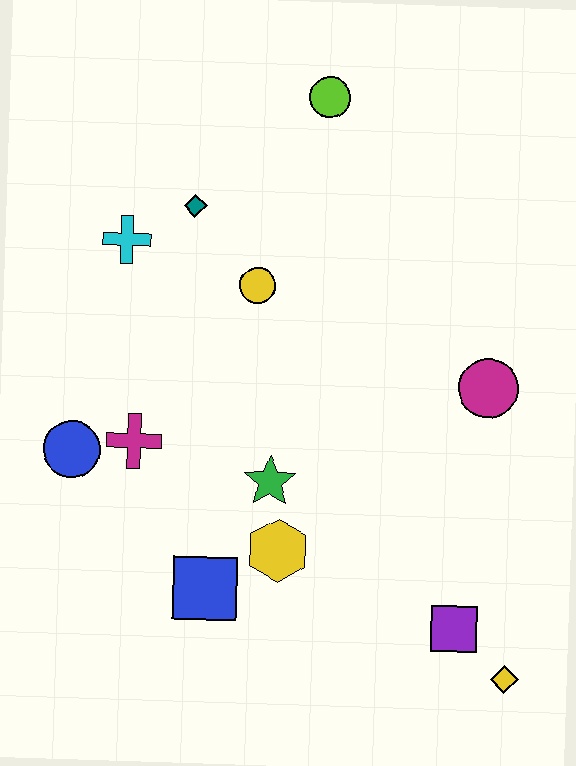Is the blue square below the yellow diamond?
No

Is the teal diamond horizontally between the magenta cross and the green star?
Yes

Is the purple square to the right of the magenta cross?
Yes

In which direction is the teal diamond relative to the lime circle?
The teal diamond is to the left of the lime circle.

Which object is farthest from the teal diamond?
The yellow diamond is farthest from the teal diamond.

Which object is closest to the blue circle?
The magenta cross is closest to the blue circle.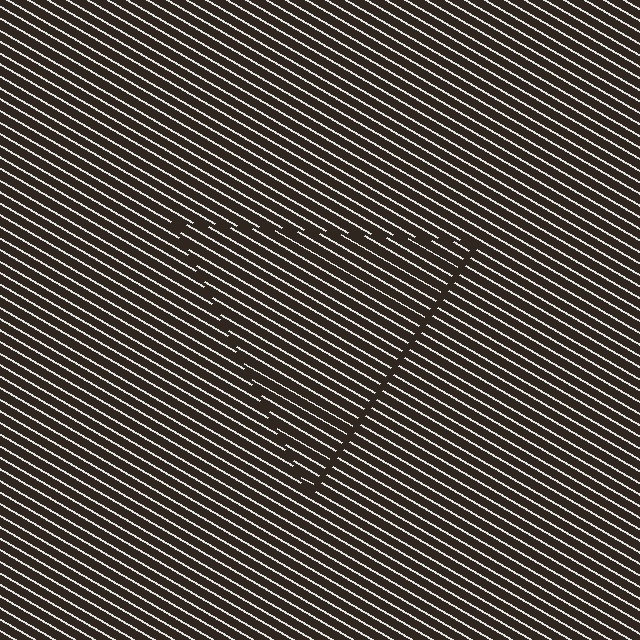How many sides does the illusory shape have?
3 sides — the line-ends trace a triangle.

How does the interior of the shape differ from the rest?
The interior of the shape contains the same grating, shifted by half a period — the contour is defined by the phase discontinuity where line-ends from the inner and outer gratings abut.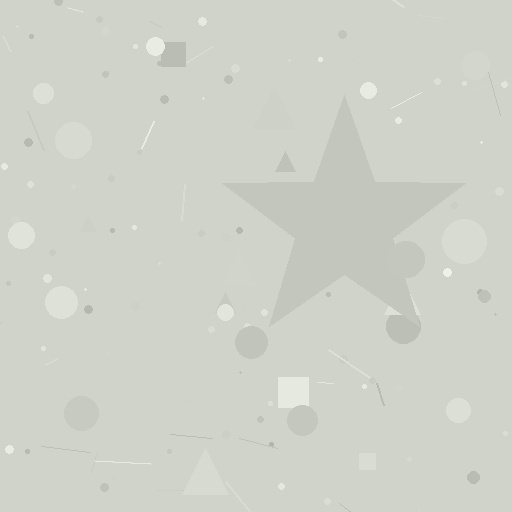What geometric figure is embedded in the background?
A star is embedded in the background.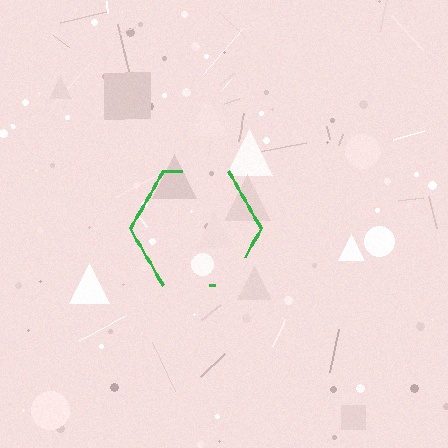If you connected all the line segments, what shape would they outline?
They would outline a hexagon.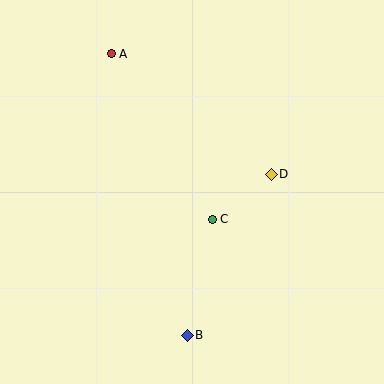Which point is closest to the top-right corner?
Point D is closest to the top-right corner.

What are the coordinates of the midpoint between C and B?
The midpoint between C and B is at (200, 277).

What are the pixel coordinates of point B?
Point B is at (187, 335).